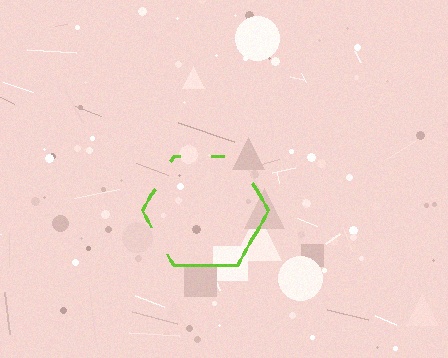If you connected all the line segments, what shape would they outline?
They would outline a hexagon.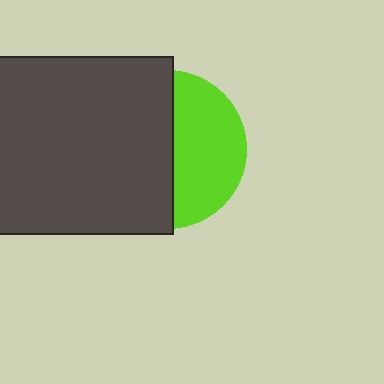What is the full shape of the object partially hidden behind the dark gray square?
The partially hidden object is a lime circle.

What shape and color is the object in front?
The object in front is a dark gray square.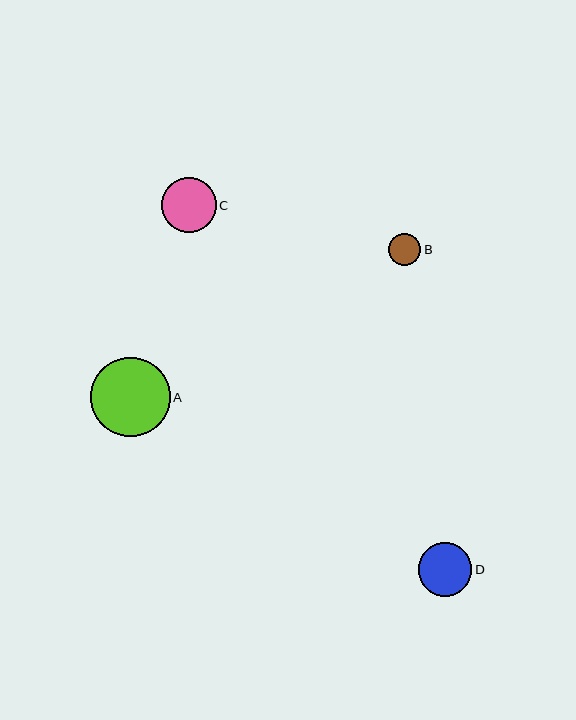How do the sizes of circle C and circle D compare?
Circle C and circle D are approximately the same size.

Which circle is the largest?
Circle A is the largest with a size of approximately 79 pixels.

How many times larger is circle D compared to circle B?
Circle D is approximately 1.6 times the size of circle B.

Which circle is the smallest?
Circle B is the smallest with a size of approximately 33 pixels.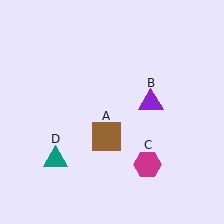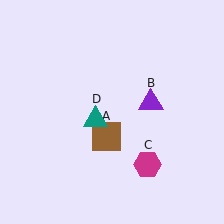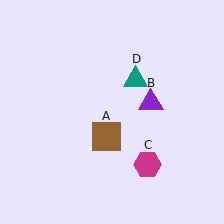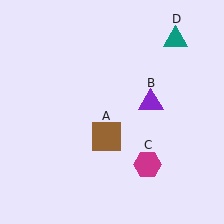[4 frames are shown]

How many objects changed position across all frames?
1 object changed position: teal triangle (object D).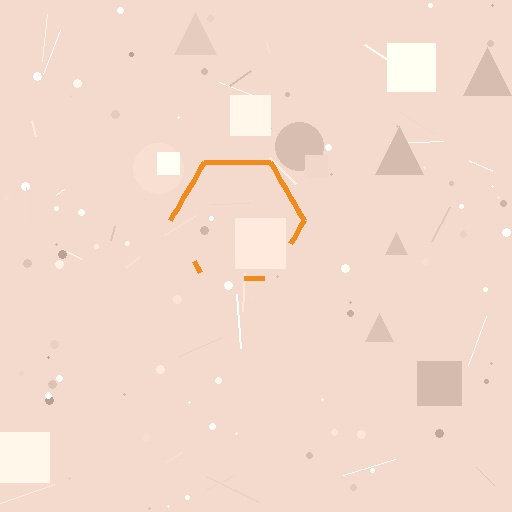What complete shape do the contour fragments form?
The contour fragments form a hexagon.